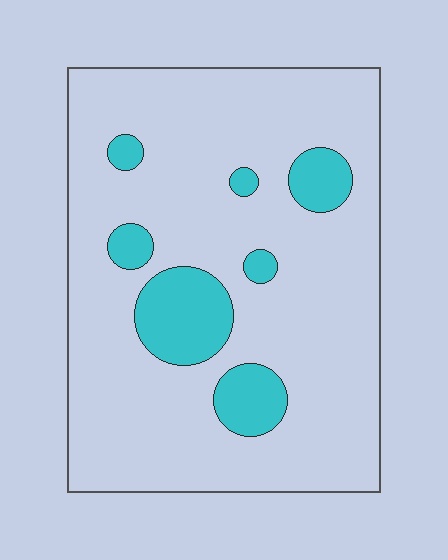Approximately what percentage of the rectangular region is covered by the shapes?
Approximately 15%.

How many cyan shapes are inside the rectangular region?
7.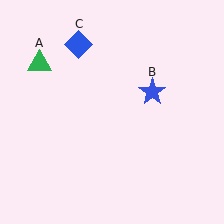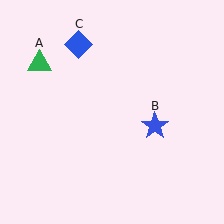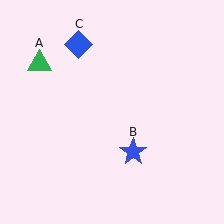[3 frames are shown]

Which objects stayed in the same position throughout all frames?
Green triangle (object A) and blue diamond (object C) remained stationary.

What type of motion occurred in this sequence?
The blue star (object B) rotated clockwise around the center of the scene.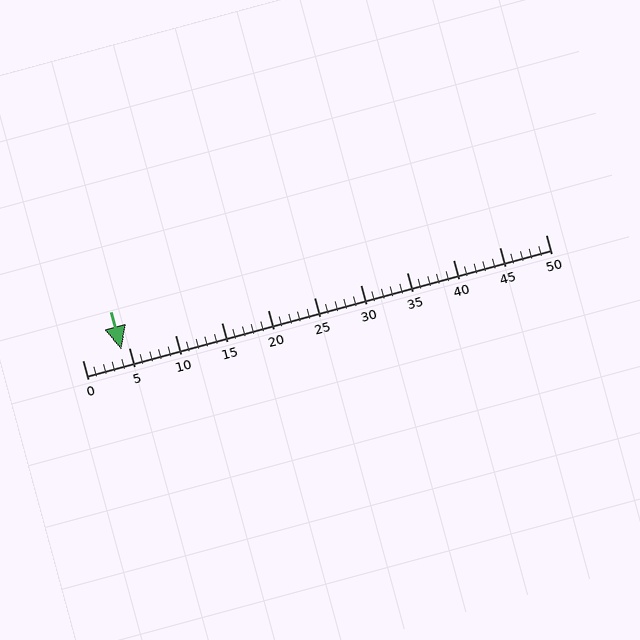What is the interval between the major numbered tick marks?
The major tick marks are spaced 5 units apart.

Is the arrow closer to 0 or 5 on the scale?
The arrow is closer to 5.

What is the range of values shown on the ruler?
The ruler shows values from 0 to 50.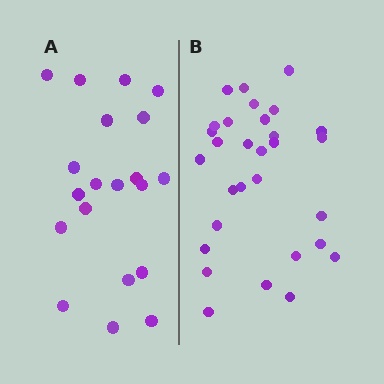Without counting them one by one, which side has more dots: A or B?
Region B (the right region) has more dots.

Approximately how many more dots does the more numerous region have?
Region B has roughly 10 or so more dots than region A.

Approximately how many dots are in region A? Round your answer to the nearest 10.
About 20 dots.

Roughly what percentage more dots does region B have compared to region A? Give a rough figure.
About 50% more.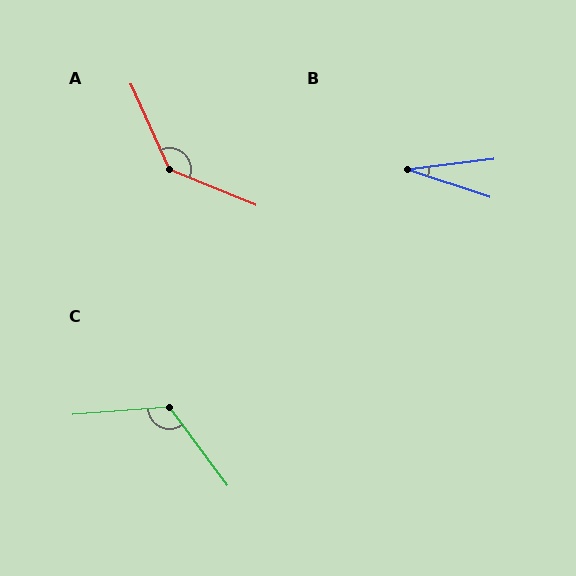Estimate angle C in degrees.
Approximately 122 degrees.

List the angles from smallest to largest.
B (25°), C (122°), A (137°).